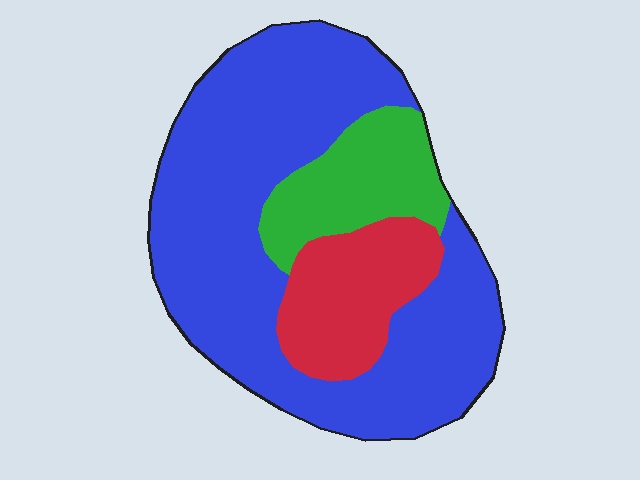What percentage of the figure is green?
Green covers 16% of the figure.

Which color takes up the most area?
Blue, at roughly 65%.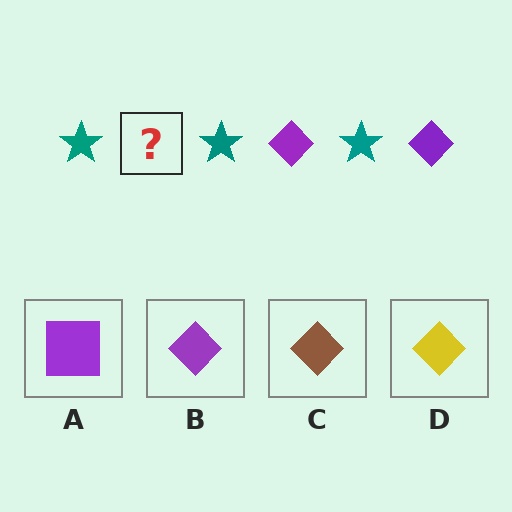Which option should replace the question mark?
Option B.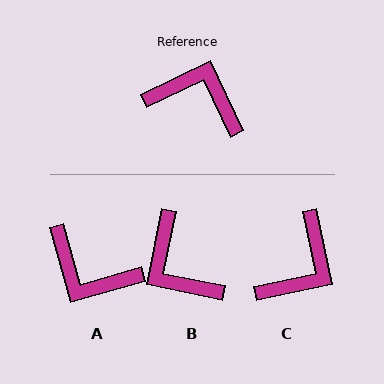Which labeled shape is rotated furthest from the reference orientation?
A, about 171 degrees away.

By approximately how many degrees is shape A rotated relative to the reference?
Approximately 171 degrees counter-clockwise.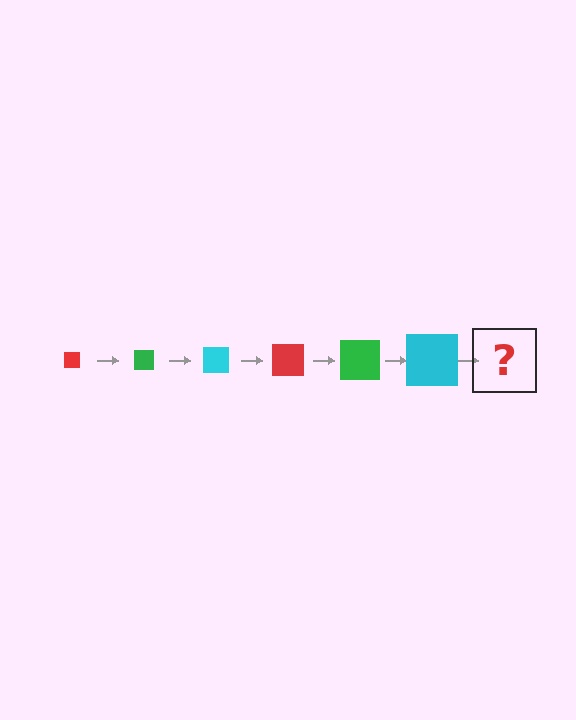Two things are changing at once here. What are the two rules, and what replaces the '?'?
The two rules are that the square grows larger each step and the color cycles through red, green, and cyan. The '?' should be a red square, larger than the previous one.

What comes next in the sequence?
The next element should be a red square, larger than the previous one.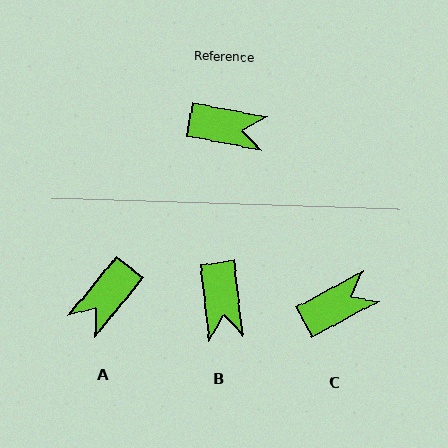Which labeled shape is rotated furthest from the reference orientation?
A, about 118 degrees away.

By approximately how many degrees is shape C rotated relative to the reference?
Approximately 39 degrees counter-clockwise.